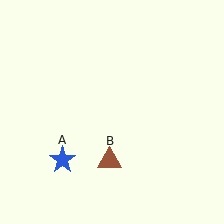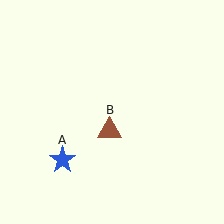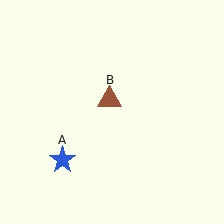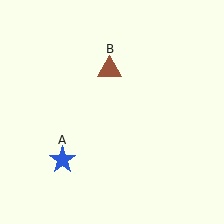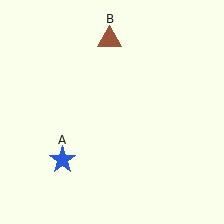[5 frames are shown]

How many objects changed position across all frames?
1 object changed position: brown triangle (object B).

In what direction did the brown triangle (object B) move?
The brown triangle (object B) moved up.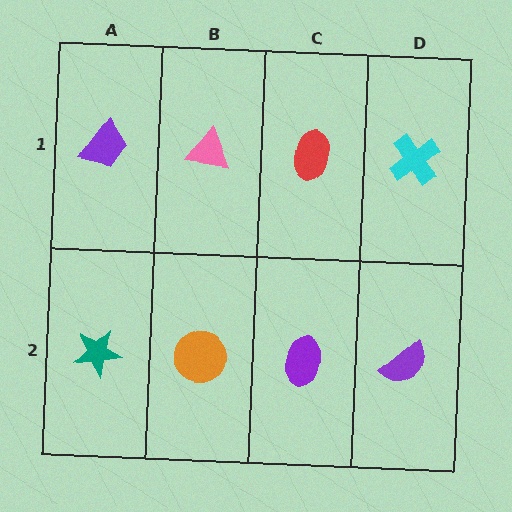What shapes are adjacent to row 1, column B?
An orange circle (row 2, column B), a purple trapezoid (row 1, column A), a red ellipse (row 1, column C).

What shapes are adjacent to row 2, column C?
A red ellipse (row 1, column C), an orange circle (row 2, column B), a purple semicircle (row 2, column D).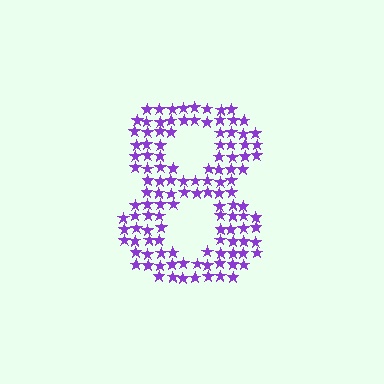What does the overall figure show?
The overall figure shows the digit 8.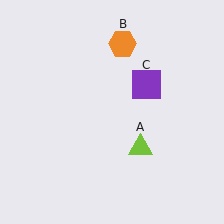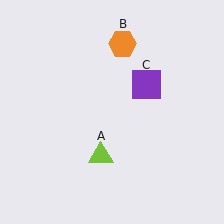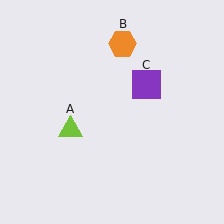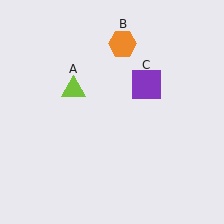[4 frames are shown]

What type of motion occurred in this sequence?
The lime triangle (object A) rotated clockwise around the center of the scene.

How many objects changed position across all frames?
1 object changed position: lime triangle (object A).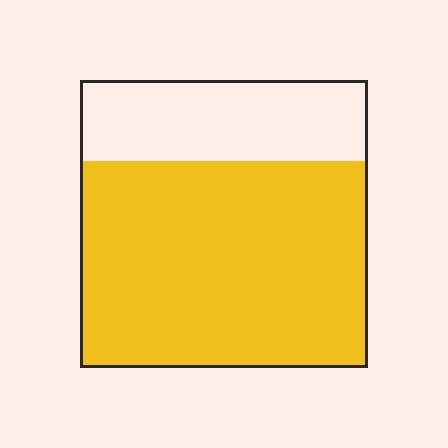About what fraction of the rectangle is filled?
About three quarters (3/4).